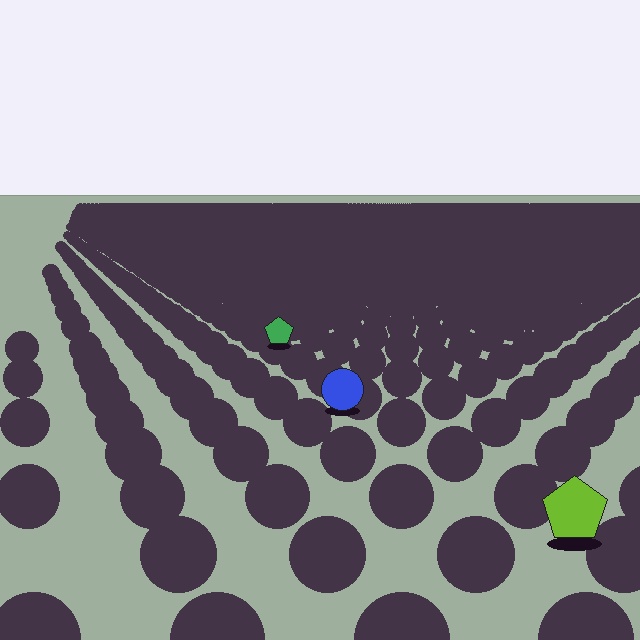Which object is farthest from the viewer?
The green pentagon is farthest from the viewer. It appears smaller and the ground texture around it is denser.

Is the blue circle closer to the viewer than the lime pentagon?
No. The lime pentagon is closer — you can tell from the texture gradient: the ground texture is coarser near it.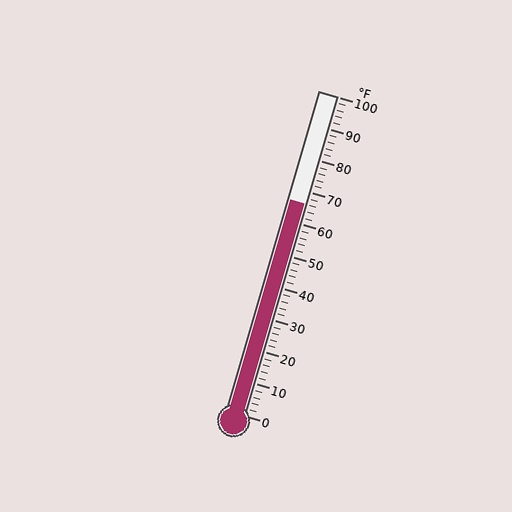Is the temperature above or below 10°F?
The temperature is above 10°F.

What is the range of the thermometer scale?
The thermometer scale ranges from 0°F to 100°F.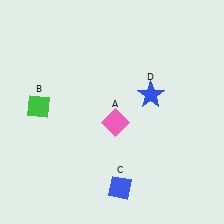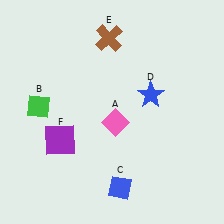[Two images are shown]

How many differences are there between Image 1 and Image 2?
There are 2 differences between the two images.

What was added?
A brown cross (E), a purple square (F) were added in Image 2.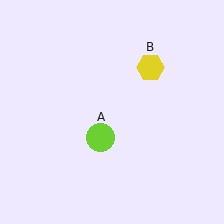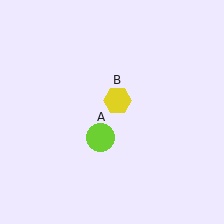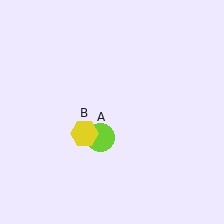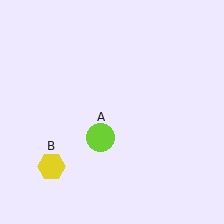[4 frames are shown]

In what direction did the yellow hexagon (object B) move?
The yellow hexagon (object B) moved down and to the left.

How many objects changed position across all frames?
1 object changed position: yellow hexagon (object B).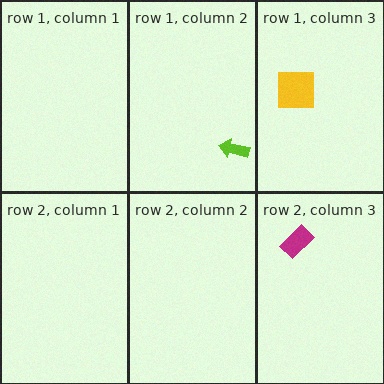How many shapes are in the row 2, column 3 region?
1.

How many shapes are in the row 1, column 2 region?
1.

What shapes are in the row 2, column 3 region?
The magenta rectangle.